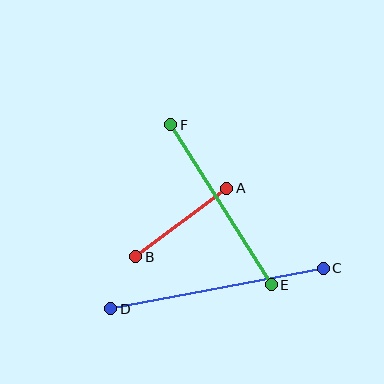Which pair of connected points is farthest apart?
Points C and D are farthest apart.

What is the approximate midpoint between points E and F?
The midpoint is at approximately (221, 205) pixels.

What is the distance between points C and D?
The distance is approximately 216 pixels.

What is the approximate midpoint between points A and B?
The midpoint is at approximately (181, 222) pixels.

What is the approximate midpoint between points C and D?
The midpoint is at approximately (217, 289) pixels.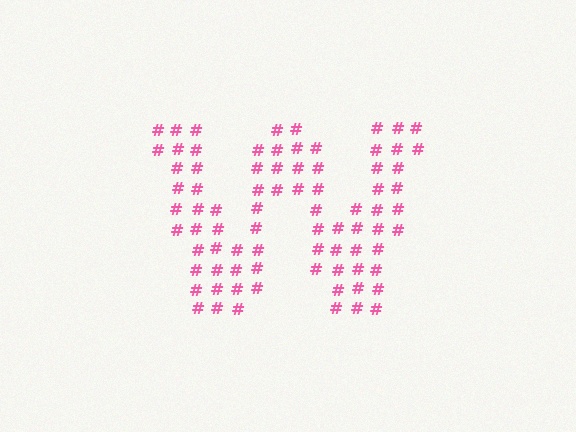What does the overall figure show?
The overall figure shows the letter W.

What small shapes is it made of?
It is made of small hash symbols.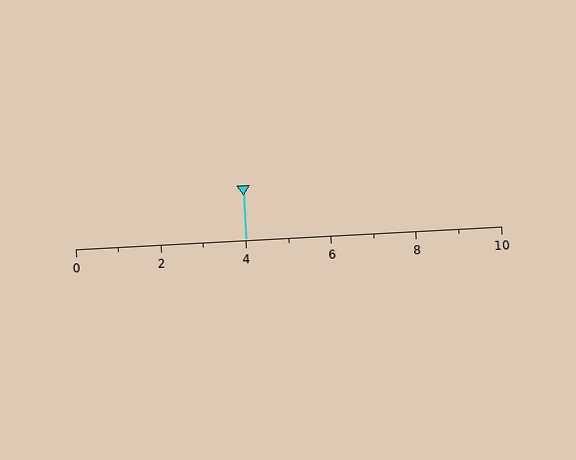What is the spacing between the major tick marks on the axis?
The major ticks are spaced 2 apart.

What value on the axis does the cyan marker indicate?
The marker indicates approximately 4.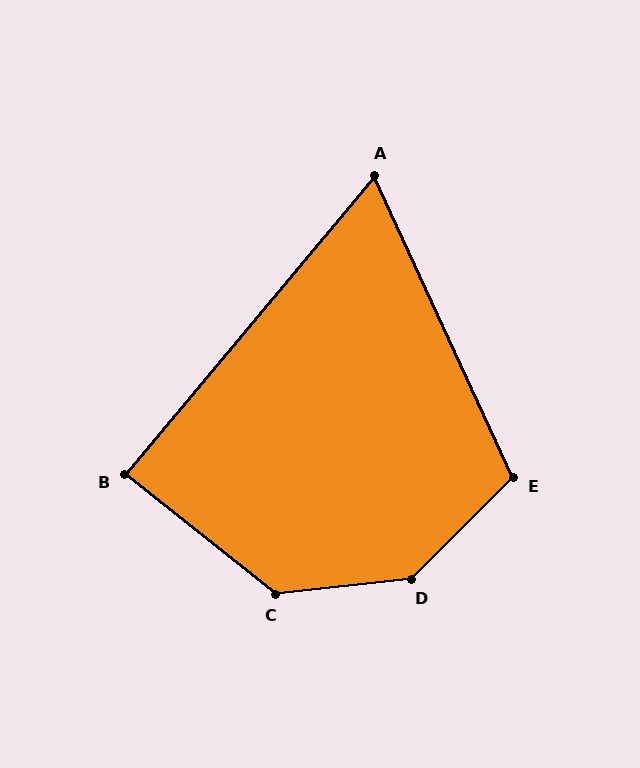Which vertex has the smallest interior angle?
A, at approximately 65 degrees.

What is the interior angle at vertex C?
Approximately 135 degrees (obtuse).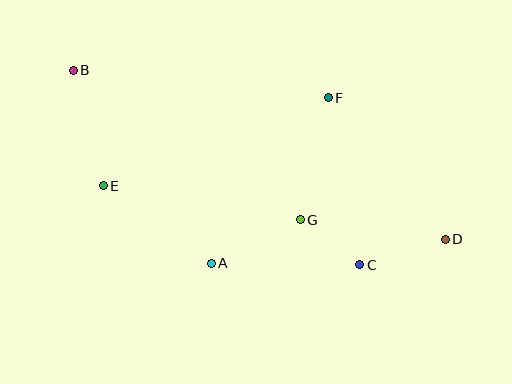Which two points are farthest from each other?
Points B and D are farthest from each other.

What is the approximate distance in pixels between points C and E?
The distance between C and E is approximately 268 pixels.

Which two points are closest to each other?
Points C and G are closest to each other.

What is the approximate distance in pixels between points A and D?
The distance between A and D is approximately 235 pixels.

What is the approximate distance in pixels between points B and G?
The distance between B and G is approximately 272 pixels.